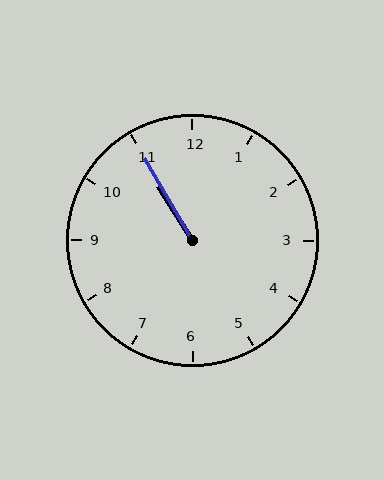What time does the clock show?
10:55.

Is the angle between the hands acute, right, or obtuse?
It is acute.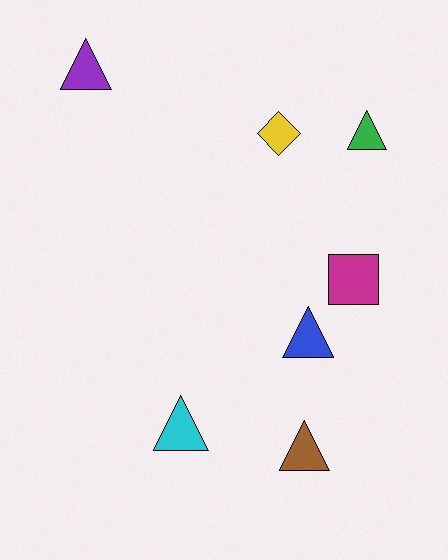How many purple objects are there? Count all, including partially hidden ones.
There is 1 purple object.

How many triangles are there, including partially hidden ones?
There are 5 triangles.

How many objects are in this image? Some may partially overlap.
There are 7 objects.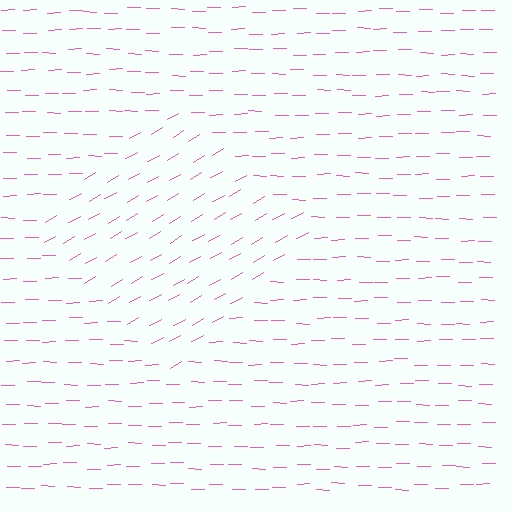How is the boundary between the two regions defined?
The boundary is defined purely by a change in line orientation (approximately 30 degrees difference). All lines are the same color and thickness.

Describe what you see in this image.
The image is filled with small pink line segments. A diamond region in the image has lines oriented differently from the surrounding lines, creating a visible texture boundary.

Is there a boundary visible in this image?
Yes, there is a texture boundary formed by a change in line orientation.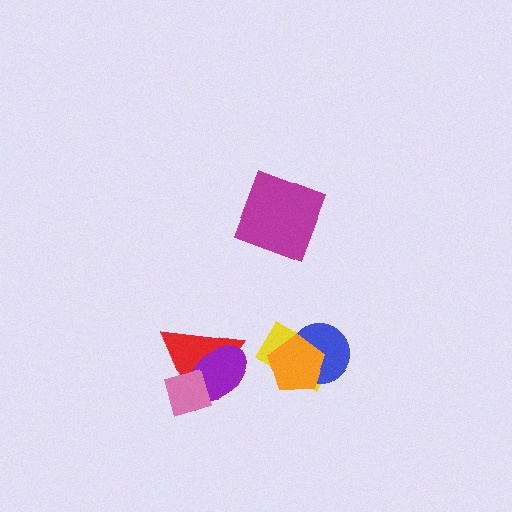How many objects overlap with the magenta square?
0 objects overlap with the magenta square.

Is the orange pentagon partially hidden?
No, no other shape covers it.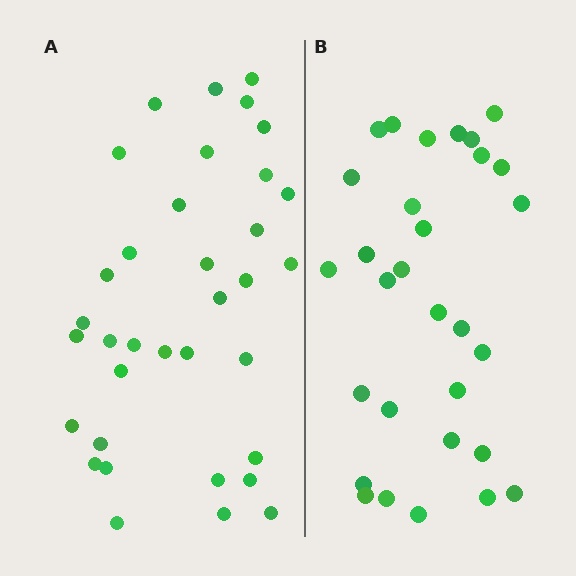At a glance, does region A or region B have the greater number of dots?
Region A (the left region) has more dots.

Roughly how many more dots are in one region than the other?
Region A has about 5 more dots than region B.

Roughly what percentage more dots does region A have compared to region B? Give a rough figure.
About 15% more.